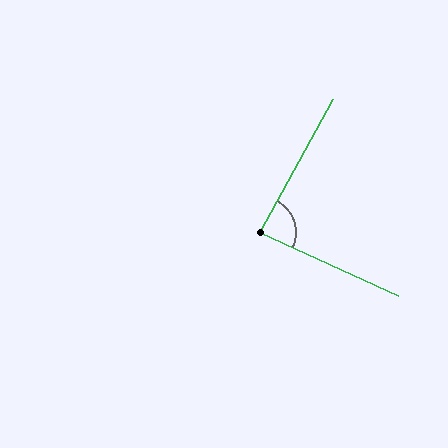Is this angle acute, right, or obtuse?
It is approximately a right angle.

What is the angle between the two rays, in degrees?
Approximately 86 degrees.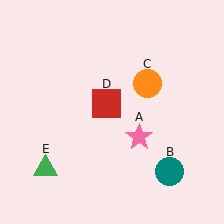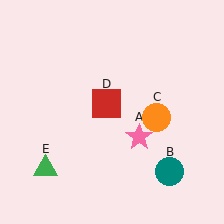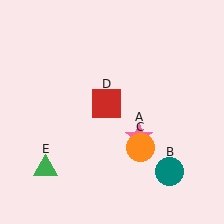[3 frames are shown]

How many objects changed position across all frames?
1 object changed position: orange circle (object C).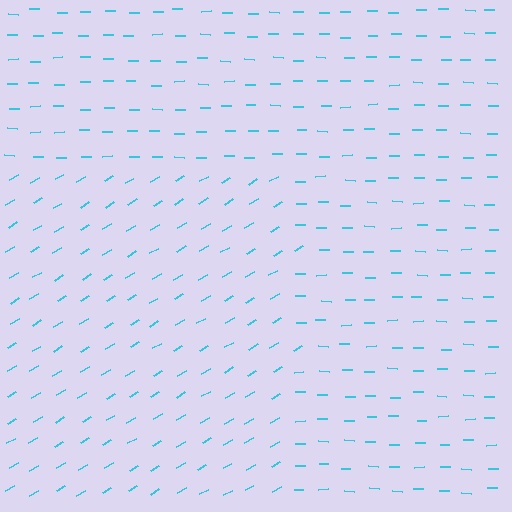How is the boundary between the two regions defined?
The boundary is defined purely by a change in line orientation (approximately 31 degrees difference). All lines are the same color and thickness.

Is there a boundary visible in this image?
Yes, there is a texture boundary formed by a change in line orientation.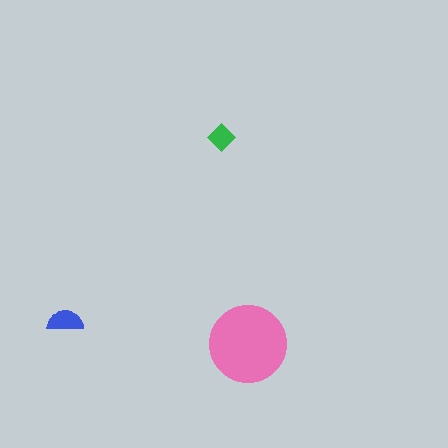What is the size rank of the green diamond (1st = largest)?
3rd.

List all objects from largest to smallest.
The pink circle, the blue semicircle, the green diamond.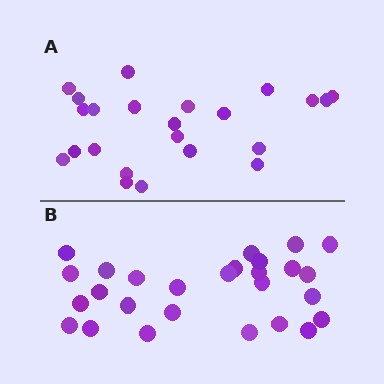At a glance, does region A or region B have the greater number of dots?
Region B (the bottom region) has more dots.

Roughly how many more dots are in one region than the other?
Region B has about 4 more dots than region A.